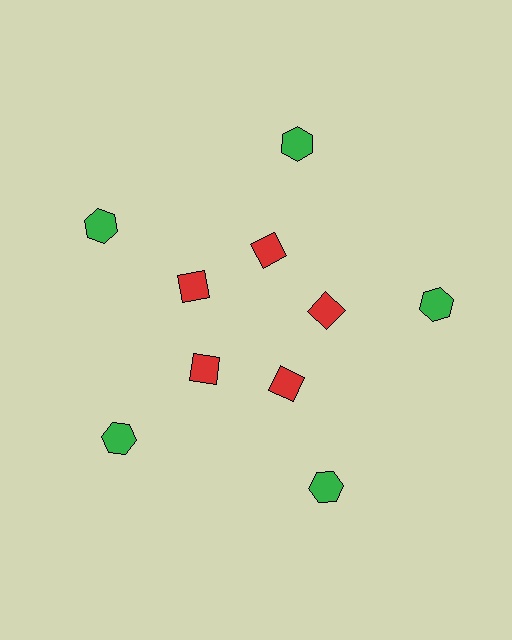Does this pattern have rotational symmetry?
Yes, this pattern has 5-fold rotational symmetry. It looks the same after rotating 72 degrees around the center.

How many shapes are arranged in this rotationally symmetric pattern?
There are 10 shapes, arranged in 5 groups of 2.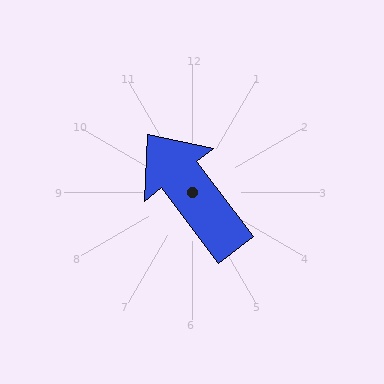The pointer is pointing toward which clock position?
Roughly 11 o'clock.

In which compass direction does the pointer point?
Northwest.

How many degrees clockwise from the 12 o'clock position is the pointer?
Approximately 323 degrees.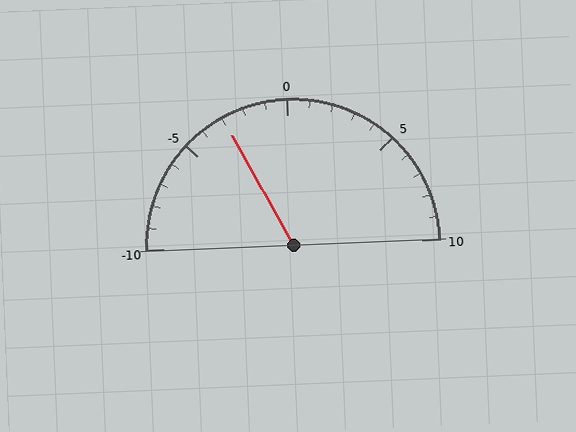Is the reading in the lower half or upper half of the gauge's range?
The reading is in the lower half of the range (-10 to 10).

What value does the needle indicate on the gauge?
The needle indicates approximately -3.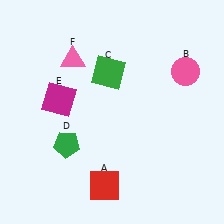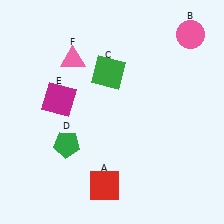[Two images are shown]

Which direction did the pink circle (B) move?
The pink circle (B) moved up.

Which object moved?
The pink circle (B) moved up.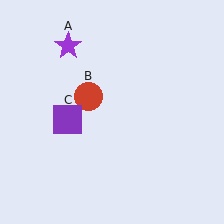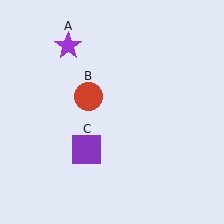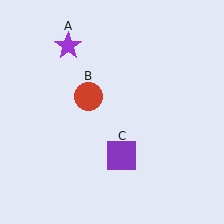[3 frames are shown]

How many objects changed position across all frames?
1 object changed position: purple square (object C).